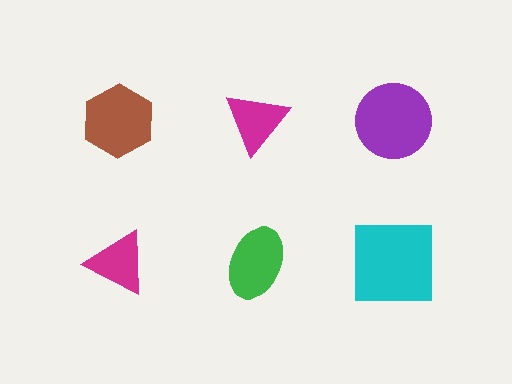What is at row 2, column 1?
A magenta triangle.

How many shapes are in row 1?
3 shapes.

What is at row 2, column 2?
A green ellipse.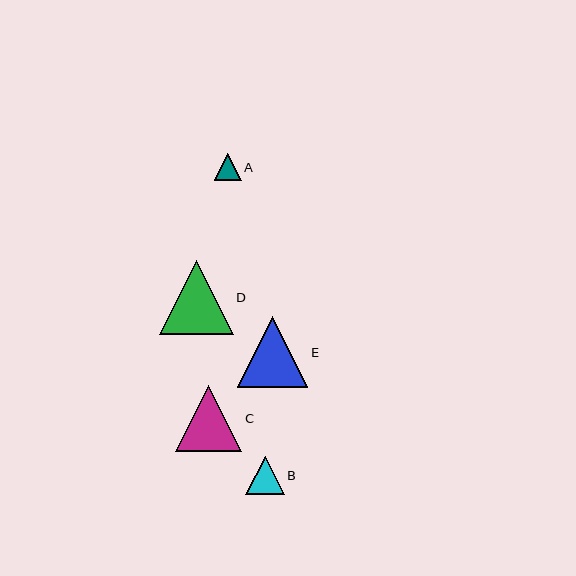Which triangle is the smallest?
Triangle A is the smallest with a size of approximately 27 pixels.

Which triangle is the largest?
Triangle D is the largest with a size of approximately 74 pixels.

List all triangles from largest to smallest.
From largest to smallest: D, E, C, B, A.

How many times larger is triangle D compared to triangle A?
Triangle D is approximately 2.7 times the size of triangle A.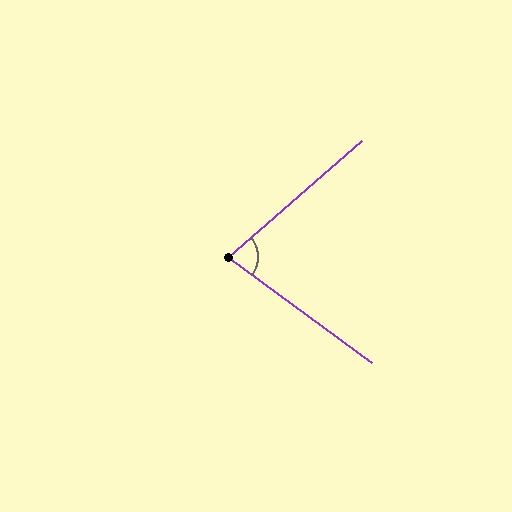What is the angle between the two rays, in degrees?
Approximately 77 degrees.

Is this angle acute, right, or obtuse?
It is acute.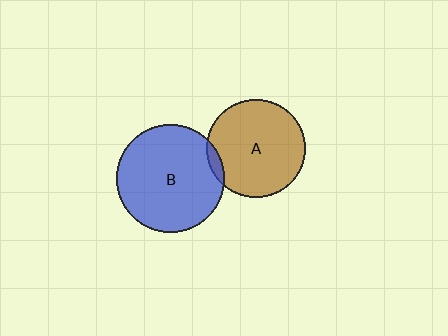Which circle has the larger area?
Circle B (blue).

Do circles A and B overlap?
Yes.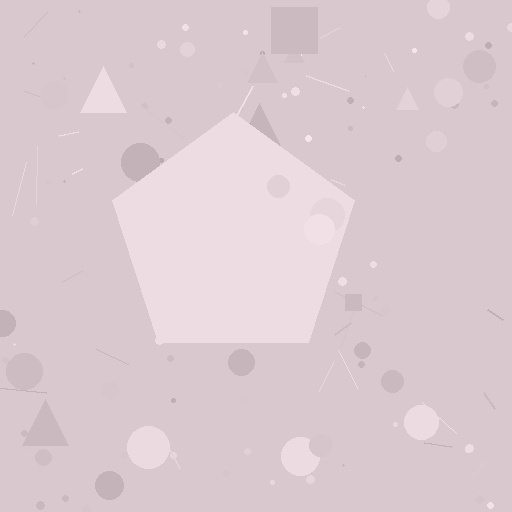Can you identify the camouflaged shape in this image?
The camouflaged shape is a pentagon.